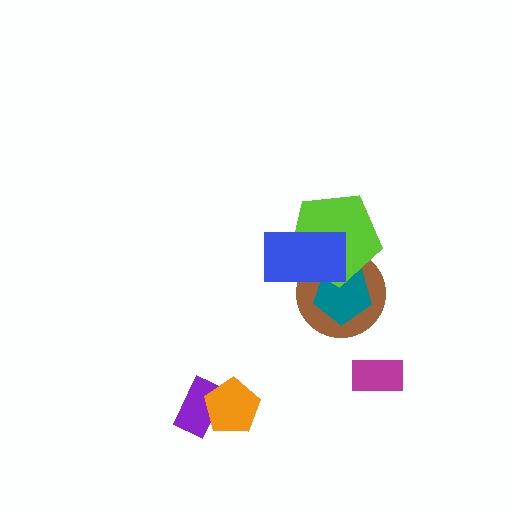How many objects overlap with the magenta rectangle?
0 objects overlap with the magenta rectangle.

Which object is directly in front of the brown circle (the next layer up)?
The teal pentagon is directly in front of the brown circle.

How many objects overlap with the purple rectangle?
1 object overlaps with the purple rectangle.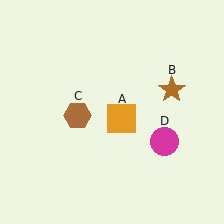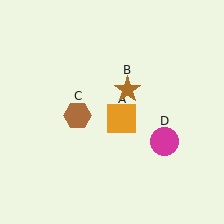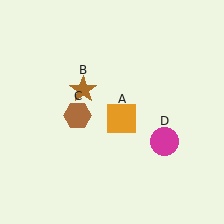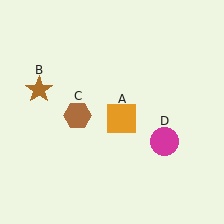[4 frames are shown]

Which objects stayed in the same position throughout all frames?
Orange square (object A) and brown hexagon (object C) and magenta circle (object D) remained stationary.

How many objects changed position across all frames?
1 object changed position: brown star (object B).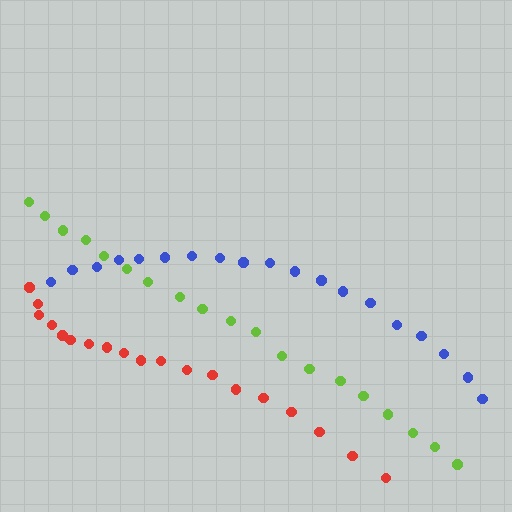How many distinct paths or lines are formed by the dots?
There are 3 distinct paths.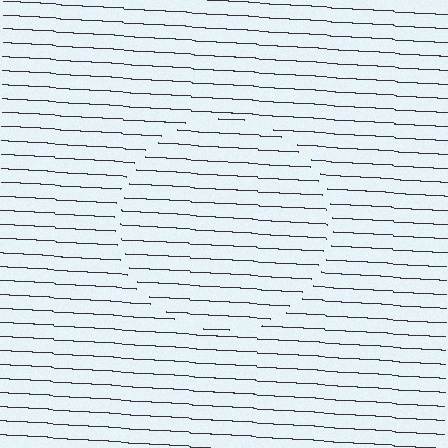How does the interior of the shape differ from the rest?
The interior of the shape contains the same grating, shifted by half a period — the contour is defined by the phase discontinuity where line-ends from the inner and outer gratings abut.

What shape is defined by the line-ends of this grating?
An illusory circle. The interior of the shape contains the same grating, shifted by half a period — the contour is defined by the phase discontinuity where line-ends from the inner and outer gratings abut.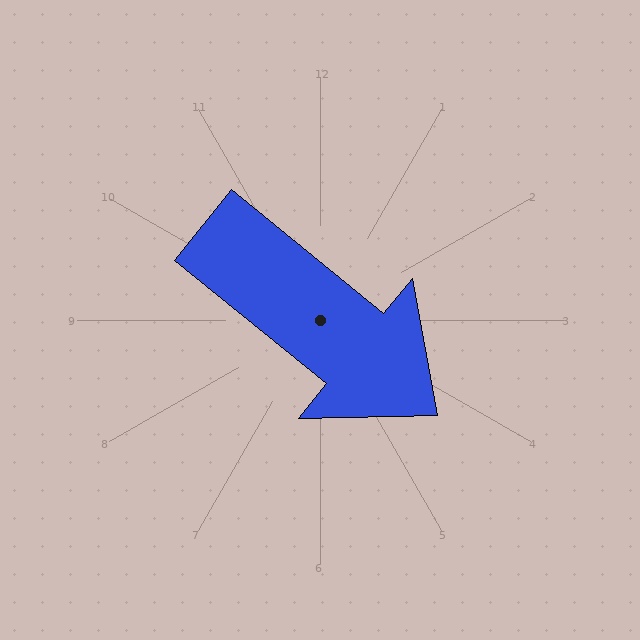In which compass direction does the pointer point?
Southeast.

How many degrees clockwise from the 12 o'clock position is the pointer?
Approximately 129 degrees.